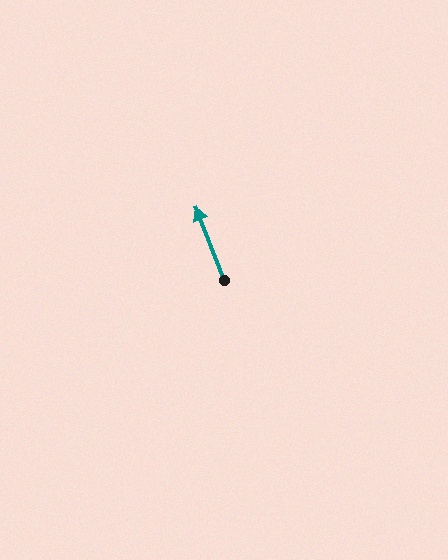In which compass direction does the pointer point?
North.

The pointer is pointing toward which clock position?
Roughly 11 o'clock.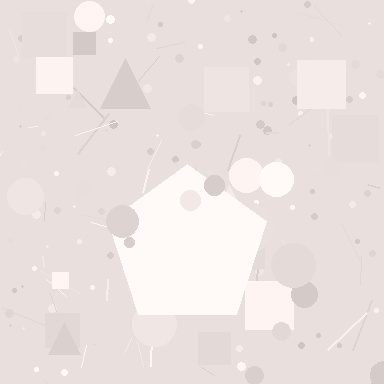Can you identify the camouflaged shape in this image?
The camouflaged shape is a pentagon.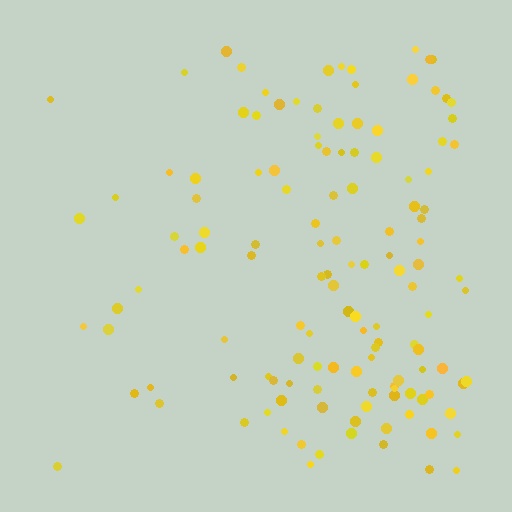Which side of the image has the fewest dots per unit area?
The left.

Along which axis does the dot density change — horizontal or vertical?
Horizontal.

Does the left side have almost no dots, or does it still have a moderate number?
Still a moderate number, just noticeably fewer than the right.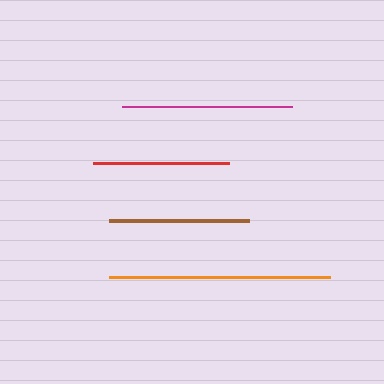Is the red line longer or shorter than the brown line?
The brown line is longer than the red line.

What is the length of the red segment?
The red segment is approximately 136 pixels long.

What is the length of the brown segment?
The brown segment is approximately 140 pixels long.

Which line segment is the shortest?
The red line is the shortest at approximately 136 pixels.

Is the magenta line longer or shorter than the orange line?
The orange line is longer than the magenta line.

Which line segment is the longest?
The orange line is the longest at approximately 221 pixels.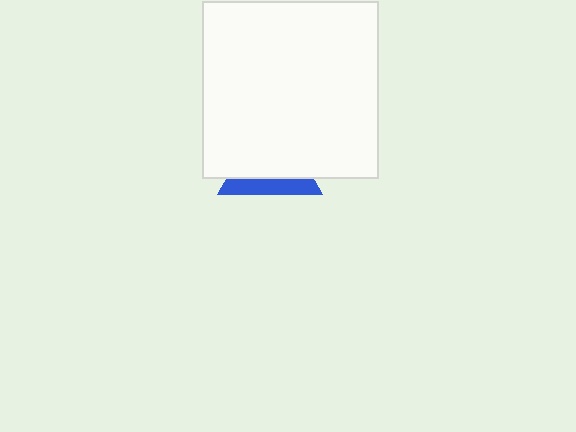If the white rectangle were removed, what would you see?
You would see the complete blue triangle.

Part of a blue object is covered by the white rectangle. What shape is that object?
It is a triangle.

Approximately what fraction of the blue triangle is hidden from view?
Roughly 68% of the blue triangle is hidden behind the white rectangle.